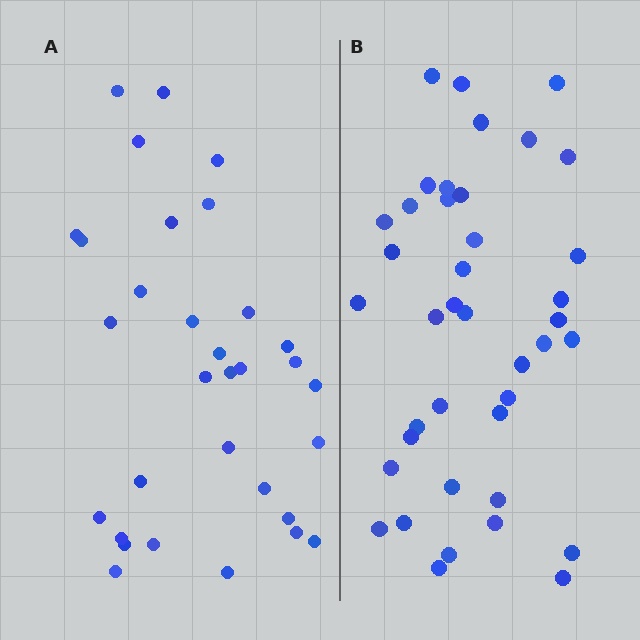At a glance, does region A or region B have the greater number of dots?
Region B (the right region) has more dots.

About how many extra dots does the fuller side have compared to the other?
Region B has roughly 8 or so more dots than region A.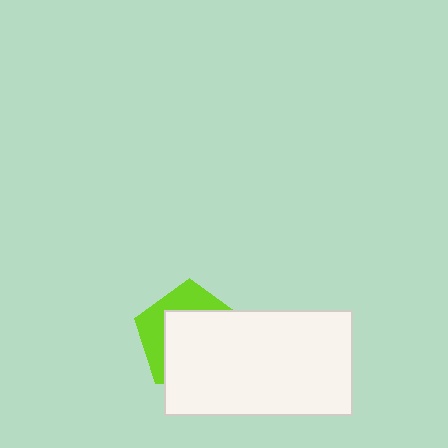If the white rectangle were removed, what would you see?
You would see the complete lime pentagon.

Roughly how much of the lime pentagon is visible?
A small part of it is visible (roughly 35%).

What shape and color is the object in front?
The object in front is a white rectangle.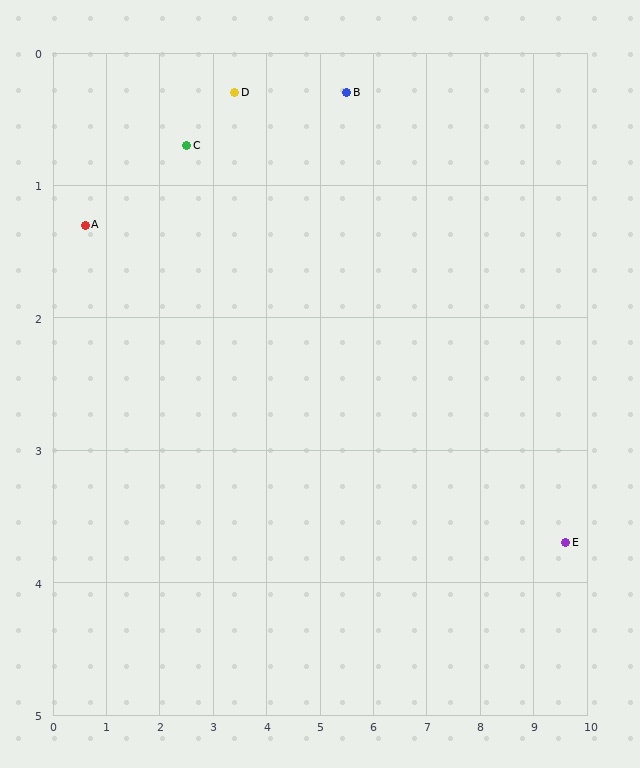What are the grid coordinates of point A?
Point A is at approximately (0.6, 1.3).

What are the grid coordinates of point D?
Point D is at approximately (3.4, 0.3).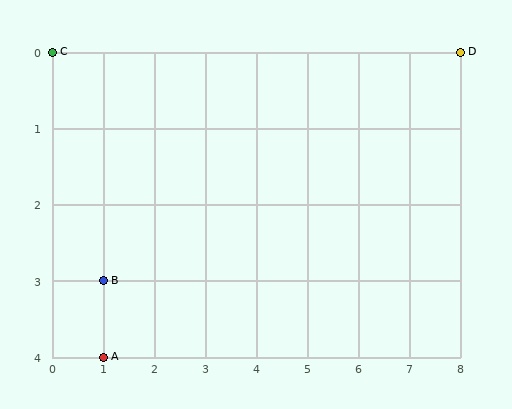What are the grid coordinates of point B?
Point B is at grid coordinates (1, 3).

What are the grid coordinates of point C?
Point C is at grid coordinates (0, 0).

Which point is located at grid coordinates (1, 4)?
Point A is at (1, 4).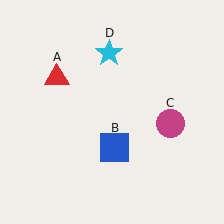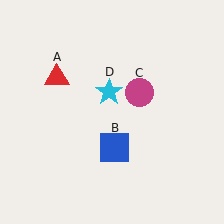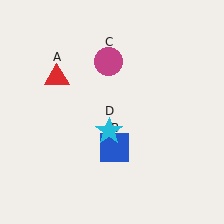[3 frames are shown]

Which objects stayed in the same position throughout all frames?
Red triangle (object A) and blue square (object B) remained stationary.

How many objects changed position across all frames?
2 objects changed position: magenta circle (object C), cyan star (object D).